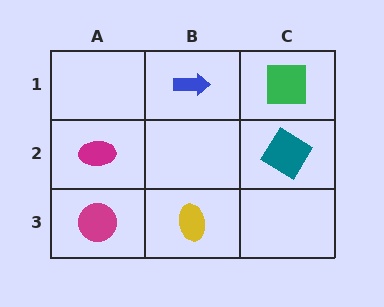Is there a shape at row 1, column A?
No, that cell is empty.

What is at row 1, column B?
A blue arrow.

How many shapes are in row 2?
2 shapes.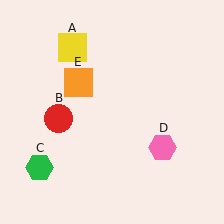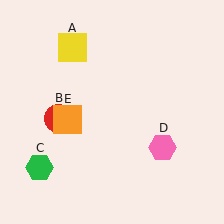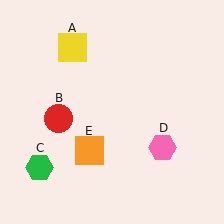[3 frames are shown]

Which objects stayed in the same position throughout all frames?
Yellow square (object A) and red circle (object B) and green hexagon (object C) and pink hexagon (object D) remained stationary.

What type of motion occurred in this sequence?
The orange square (object E) rotated counterclockwise around the center of the scene.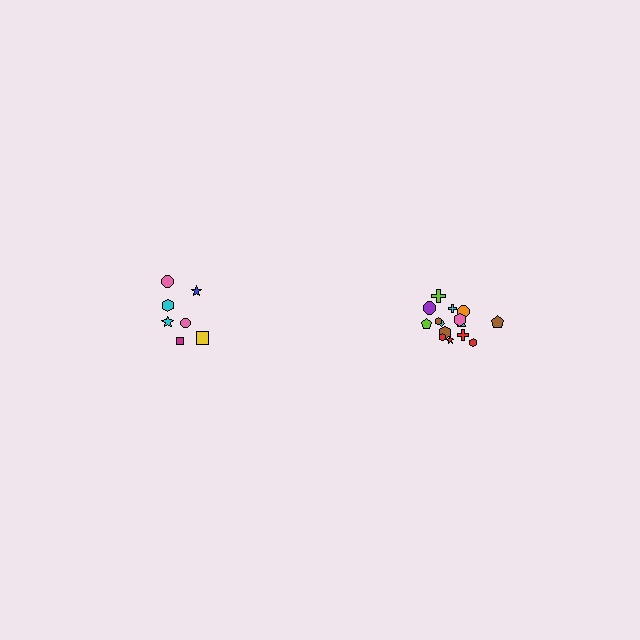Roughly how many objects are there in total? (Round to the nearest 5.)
Roughly 20 objects in total.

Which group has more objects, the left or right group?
The right group.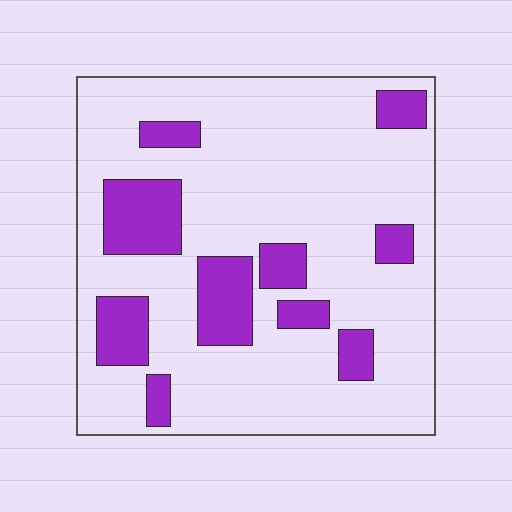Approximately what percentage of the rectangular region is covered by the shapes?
Approximately 20%.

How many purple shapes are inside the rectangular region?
10.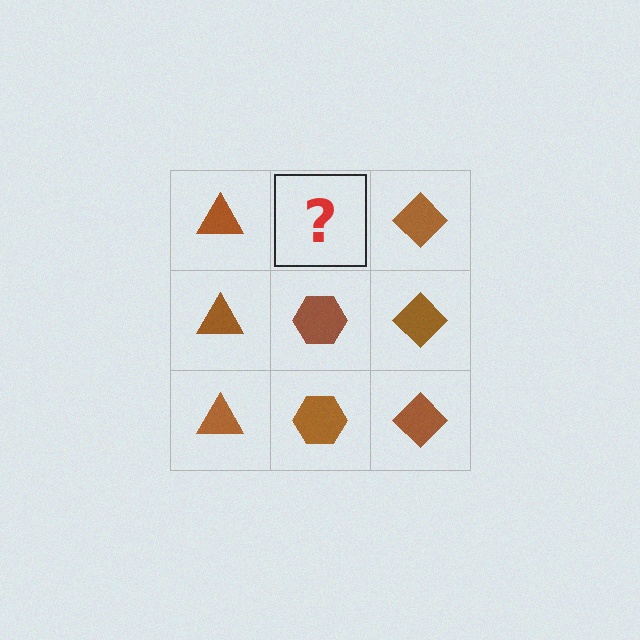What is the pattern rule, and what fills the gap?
The rule is that each column has a consistent shape. The gap should be filled with a brown hexagon.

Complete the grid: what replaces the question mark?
The question mark should be replaced with a brown hexagon.